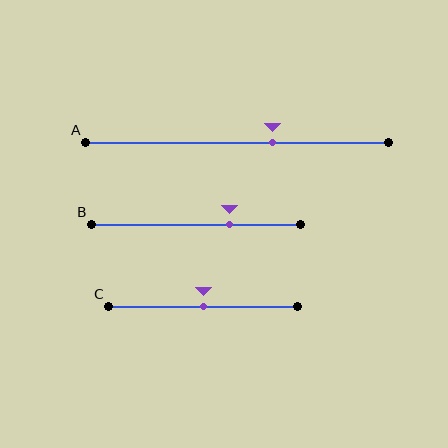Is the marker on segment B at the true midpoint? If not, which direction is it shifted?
No, the marker on segment B is shifted to the right by about 16% of the segment length.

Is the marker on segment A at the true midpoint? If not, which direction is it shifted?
No, the marker on segment A is shifted to the right by about 12% of the segment length.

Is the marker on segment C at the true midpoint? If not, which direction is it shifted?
Yes, the marker on segment C is at the true midpoint.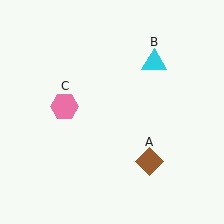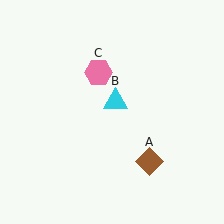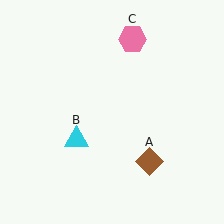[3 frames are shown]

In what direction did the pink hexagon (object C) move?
The pink hexagon (object C) moved up and to the right.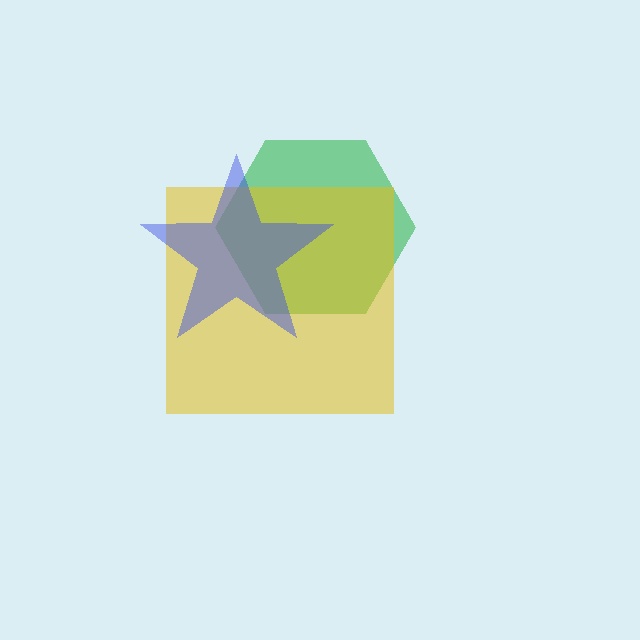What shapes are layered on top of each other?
The layered shapes are: a green hexagon, a yellow square, a blue star.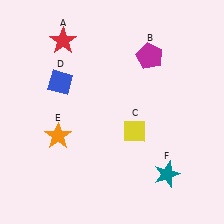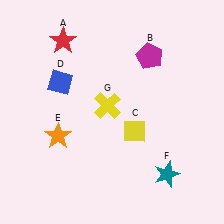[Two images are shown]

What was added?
A yellow cross (G) was added in Image 2.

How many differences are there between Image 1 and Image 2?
There is 1 difference between the two images.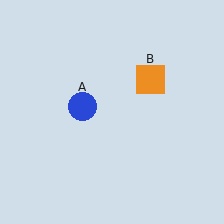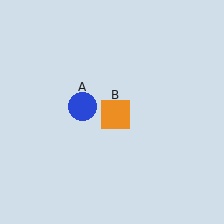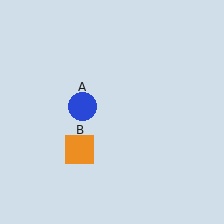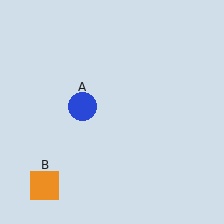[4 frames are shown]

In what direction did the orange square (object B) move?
The orange square (object B) moved down and to the left.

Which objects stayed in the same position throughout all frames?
Blue circle (object A) remained stationary.